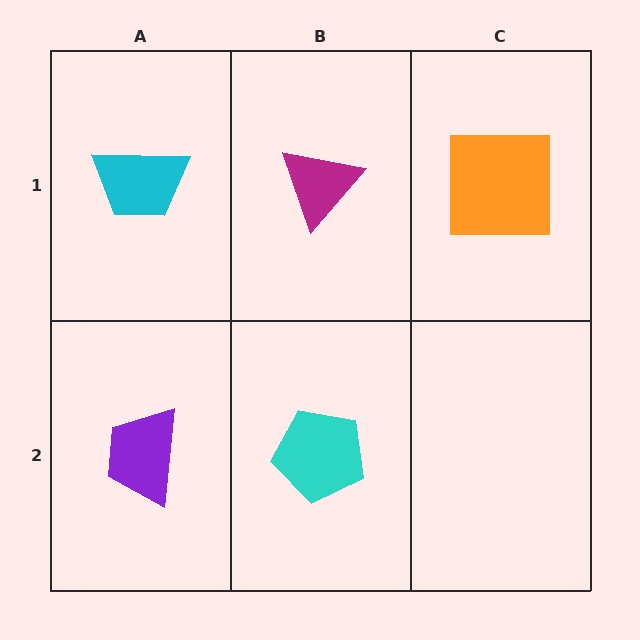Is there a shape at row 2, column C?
No, that cell is empty.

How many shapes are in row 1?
3 shapes.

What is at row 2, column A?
A purple trapezoid.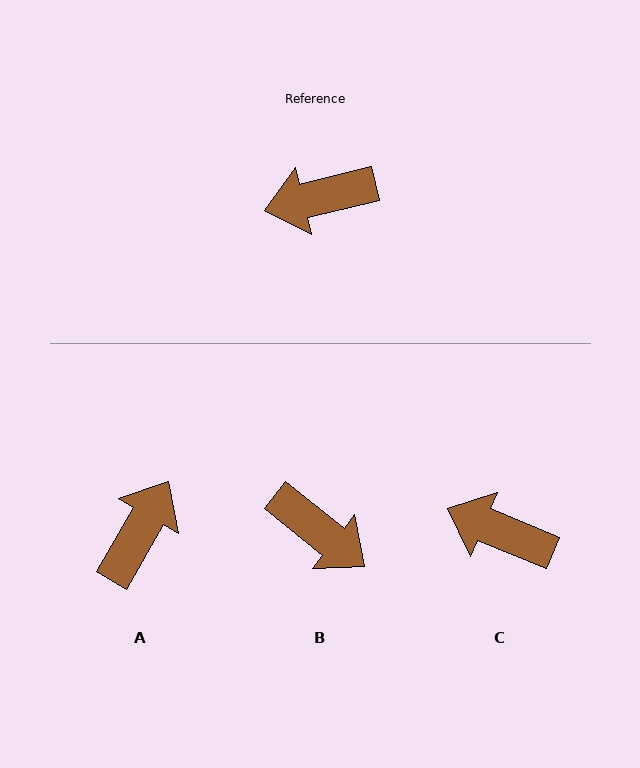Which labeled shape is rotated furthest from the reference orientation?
A, about 134 degrees away.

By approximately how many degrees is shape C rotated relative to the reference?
Approximately 36 degrees clockwise.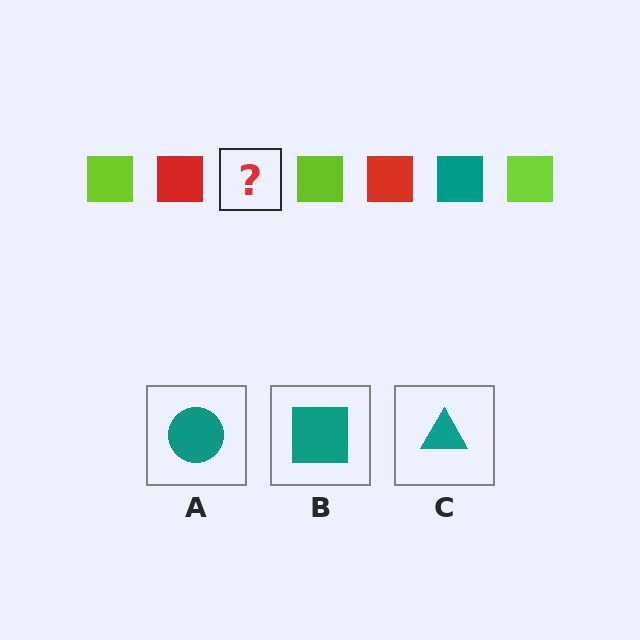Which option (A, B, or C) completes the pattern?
B.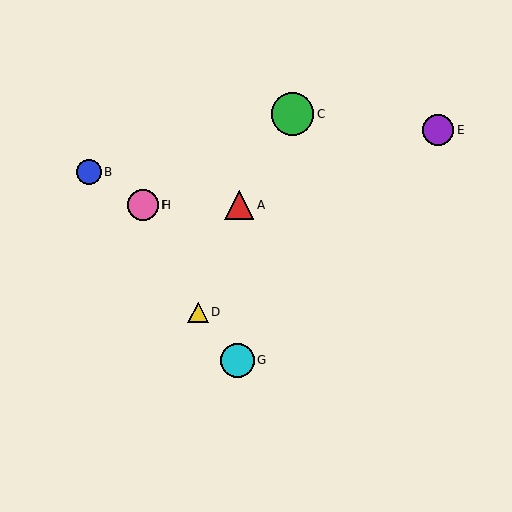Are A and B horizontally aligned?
No, A is at y≈205 and B is at y≈172.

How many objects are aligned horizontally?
3 objects (A, F, H) are aligned horizontally.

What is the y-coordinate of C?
Object C is at y≈114.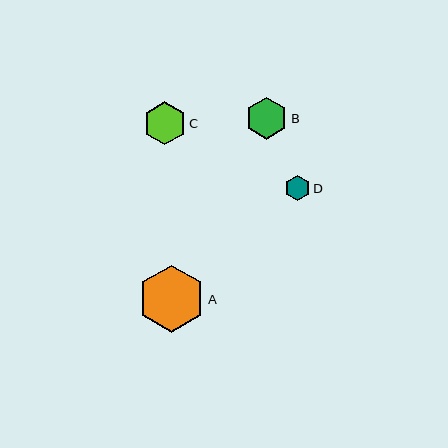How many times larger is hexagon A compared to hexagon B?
Hexagon A is approximately 1.6 times the size of hexagon B.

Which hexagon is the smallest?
Hexagon D is the smallest with a size of approximately 25 pixels.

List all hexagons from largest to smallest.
From largest to smallest: A, C, B, D.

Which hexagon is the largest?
Hexagon A is the largest with a size of approximately 67 pixels.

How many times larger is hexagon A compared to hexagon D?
Hexagon A is approximately 2.7 times the size of hexagon D.